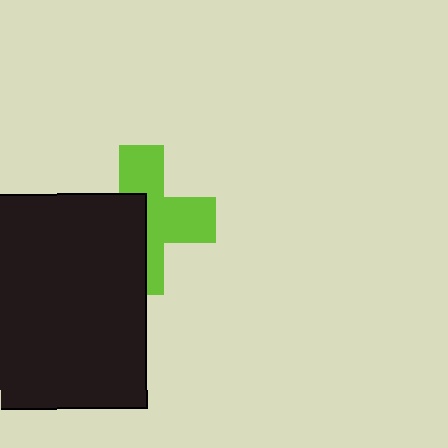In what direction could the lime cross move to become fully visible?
The lime cross could move right. That would shift it out from behind the black rectangle entirely.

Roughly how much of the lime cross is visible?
About half of it is visible (roughly 53%).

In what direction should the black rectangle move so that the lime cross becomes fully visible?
The black rectangle should move left. That is the shortest direction to clear the overlap and leave the lime cross fully visible.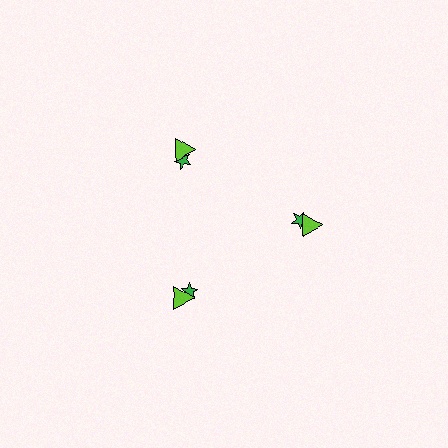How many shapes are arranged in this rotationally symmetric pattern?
There are 6 shapes, arranged in 3 groups of 2.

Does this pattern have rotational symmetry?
Yes, this pattern has 3-fold rotational symmetry. It looks the same after rotating 120 degrees around the center.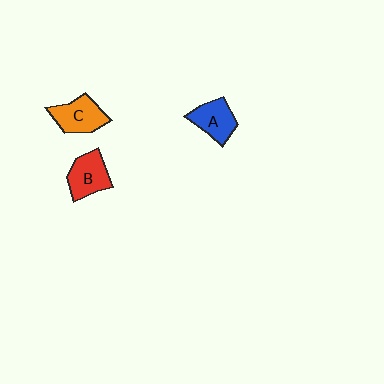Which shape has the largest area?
Shape C (orange).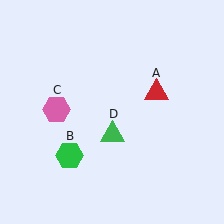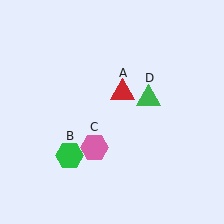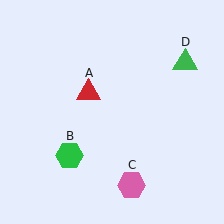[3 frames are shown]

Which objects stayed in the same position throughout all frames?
Green hexagon (object B) remained stationary.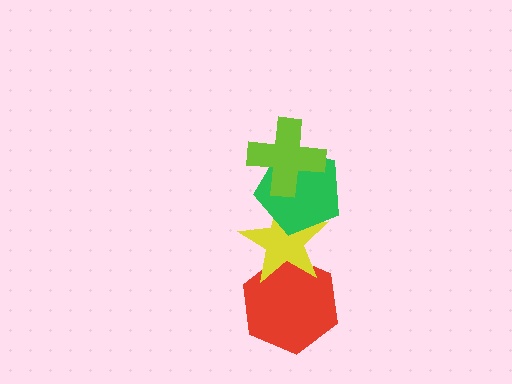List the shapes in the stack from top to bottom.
From top to bottom: the lime cross, the green pentagon, the yellow star, the red hexagon.